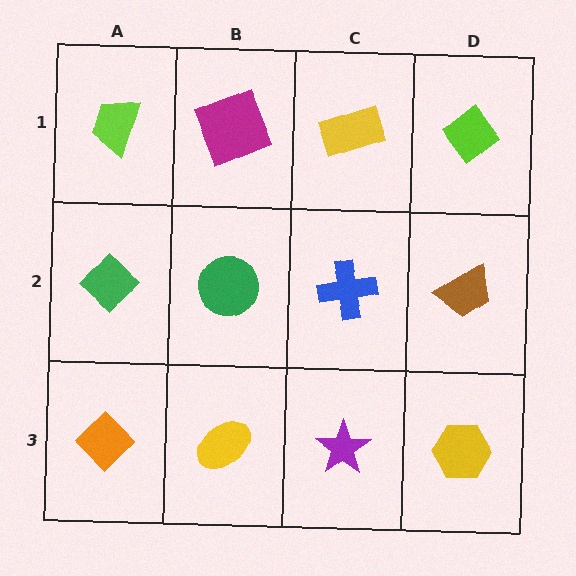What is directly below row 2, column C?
A purple star.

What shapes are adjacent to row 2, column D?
A lime diamond (row 1, column D), a yellow hexagon (row 3, column D), a blue cross (row 2, column C).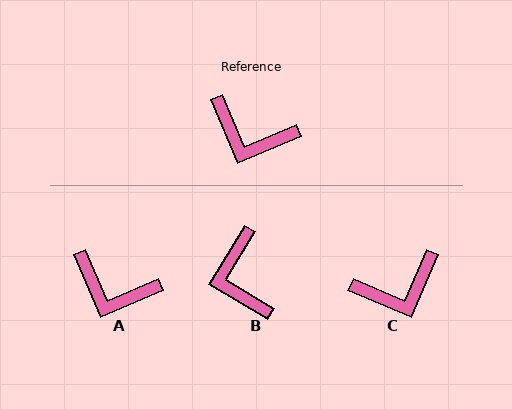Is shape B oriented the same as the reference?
No, it is off by about 54 degrees.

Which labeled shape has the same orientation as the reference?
A.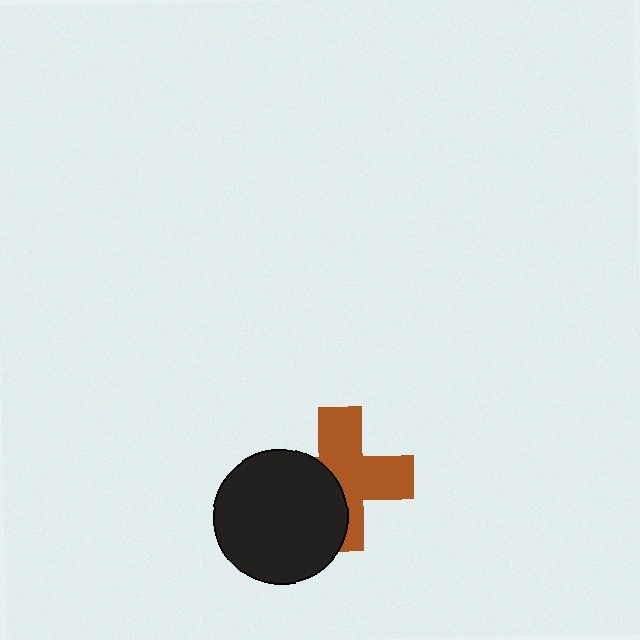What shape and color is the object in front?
The object in front is a black circle.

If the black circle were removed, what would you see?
You would see the complete brown cross.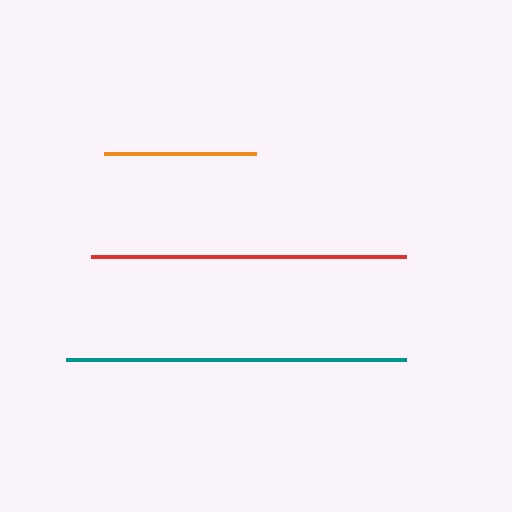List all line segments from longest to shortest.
From longest to shortest: teal, red, orange.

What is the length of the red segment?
The red segment is approximately 315 pixels long.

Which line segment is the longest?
The teal line is the longest at approximately 340 pixels.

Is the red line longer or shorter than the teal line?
The teal line is longer than the red line.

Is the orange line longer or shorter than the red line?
The red line is longer than the orange line.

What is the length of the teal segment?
The teal segment is approximately 340 pixels long.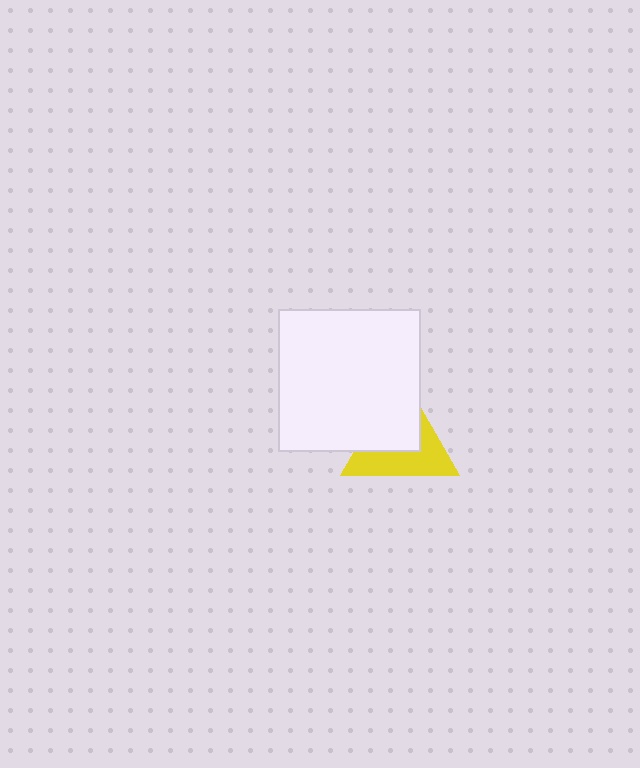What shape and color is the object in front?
The object in front is a white square.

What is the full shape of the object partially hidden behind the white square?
The partially hidden object is a yellow triangle.